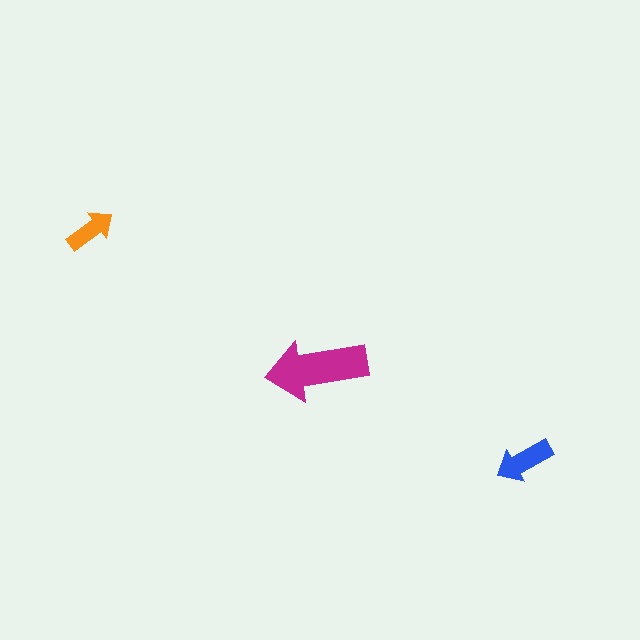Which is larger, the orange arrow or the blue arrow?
The blue one.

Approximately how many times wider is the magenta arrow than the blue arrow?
About 1.5 times wider.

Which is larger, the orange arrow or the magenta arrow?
The magenta one.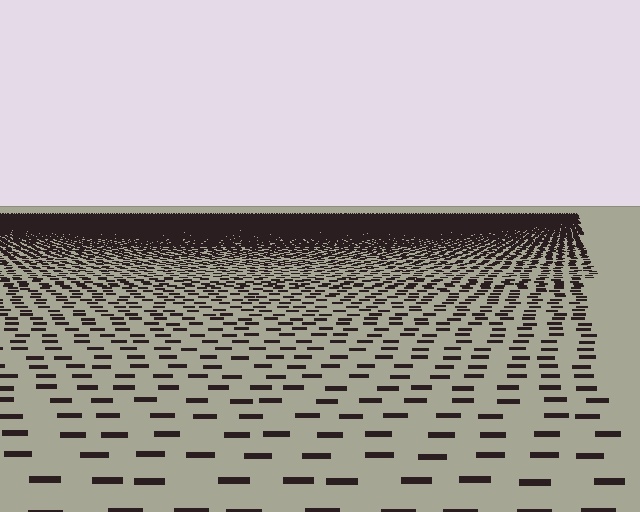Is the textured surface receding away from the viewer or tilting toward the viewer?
The surface is receding away from the viewer. Texture elements get smaller and denser toward the top.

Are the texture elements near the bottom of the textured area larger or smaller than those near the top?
Larger. Near the bottom, elements are closer to the viewer and appear at a bigger on-screen size.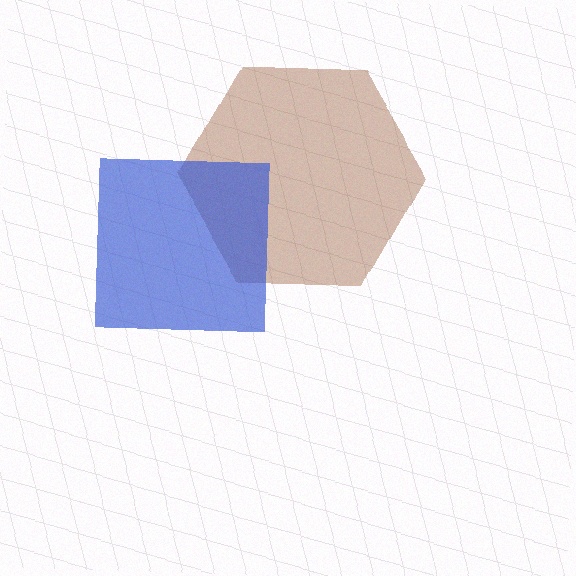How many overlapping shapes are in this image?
There are 2 overlapping shapes in the image.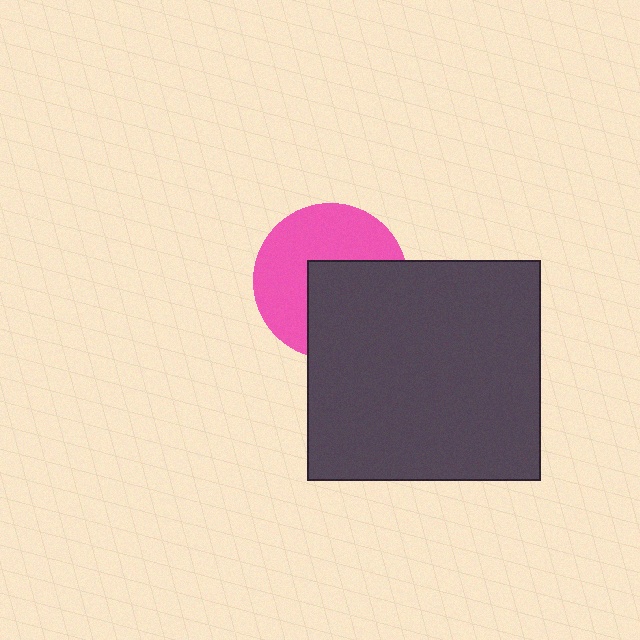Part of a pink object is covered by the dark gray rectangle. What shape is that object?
It is a circle.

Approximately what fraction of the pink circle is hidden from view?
Roughly 46% of the pink circle is hidden behind the dark gray rectangle.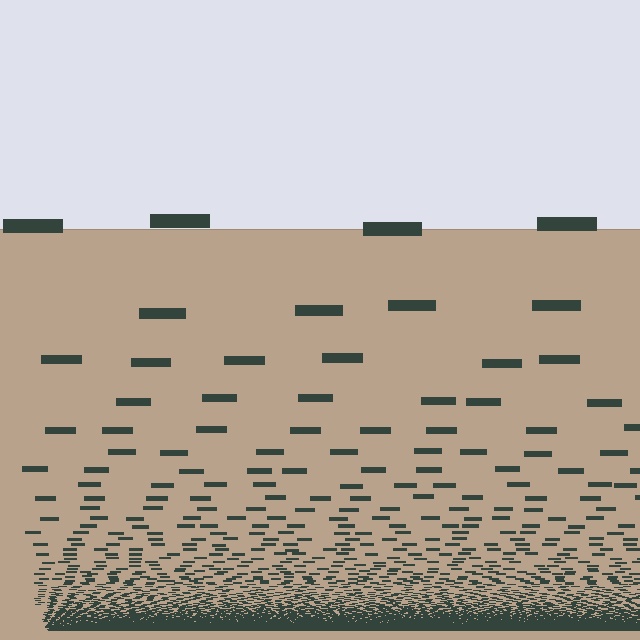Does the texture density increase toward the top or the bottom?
Density increases toward the bottom.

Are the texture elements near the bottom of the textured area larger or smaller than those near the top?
Smaller. The gradient is inverted — elements near the bottom are smaller and denser.